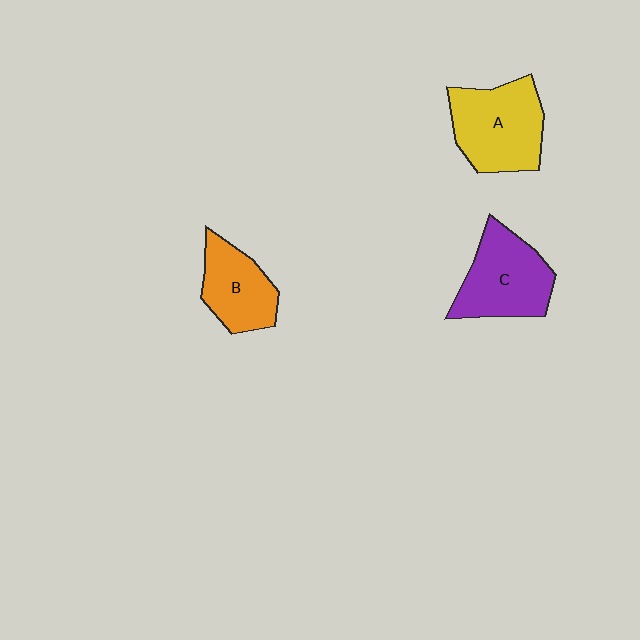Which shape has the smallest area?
Shape B (orange).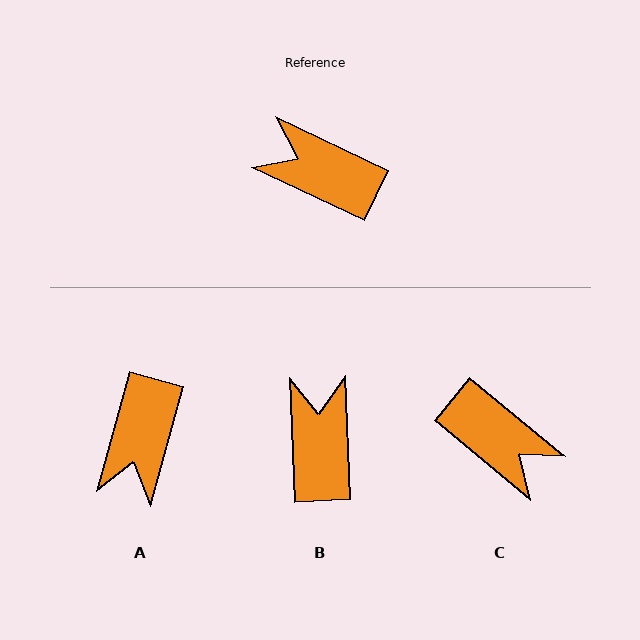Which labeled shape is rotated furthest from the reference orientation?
C, about 166 degrees away.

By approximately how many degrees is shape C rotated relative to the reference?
Approximately 166 degrees counter-clockwise.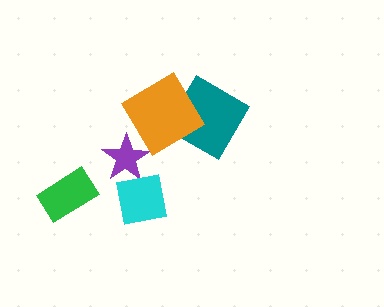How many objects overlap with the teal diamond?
1 object overlaps with the teal diamond.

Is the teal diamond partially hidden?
Yes, it is partially covered by another shape.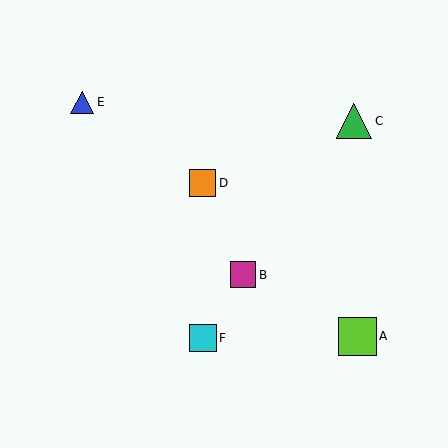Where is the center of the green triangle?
The center of the green triangle is at (354, 121).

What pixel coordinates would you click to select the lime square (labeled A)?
Click at (357, 336) to select the lime square A.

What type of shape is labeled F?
Shape F is a cyan square.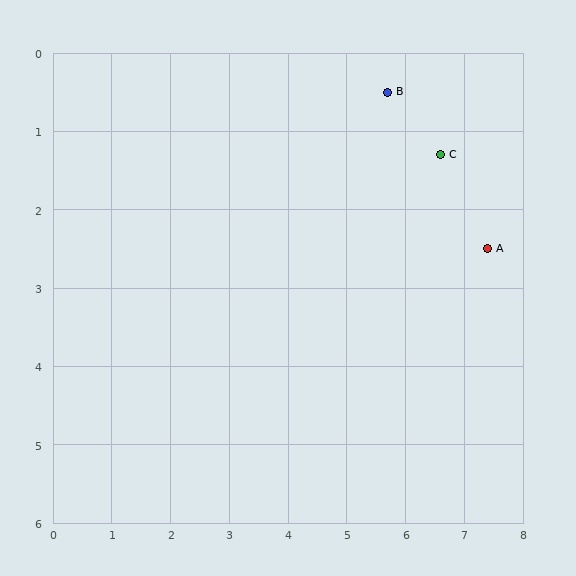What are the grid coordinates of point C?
Point C is at approximately (6.6, 1.3).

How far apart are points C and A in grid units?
Points C and A are about 1.4 grid units apart.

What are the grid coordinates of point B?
Point B is at approximately (5.7, 0.5).